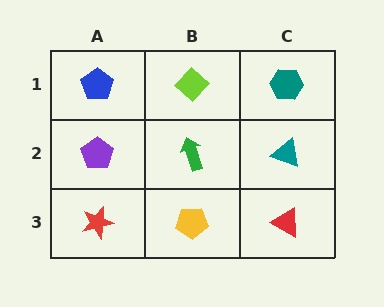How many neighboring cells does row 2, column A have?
3.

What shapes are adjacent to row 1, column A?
A purple pentagon (row 2, column A), a lime diamond (row 1, column B).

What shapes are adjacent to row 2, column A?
A blue pentagon (row 1, column A), a red star (row 3, column A), a green arrow (row 2, column B).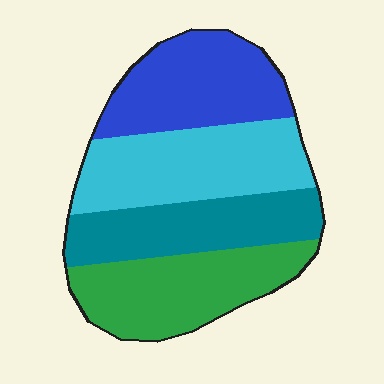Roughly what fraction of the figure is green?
Green covers 26% of the figure.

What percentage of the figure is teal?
Teal covers about 20% of the figure.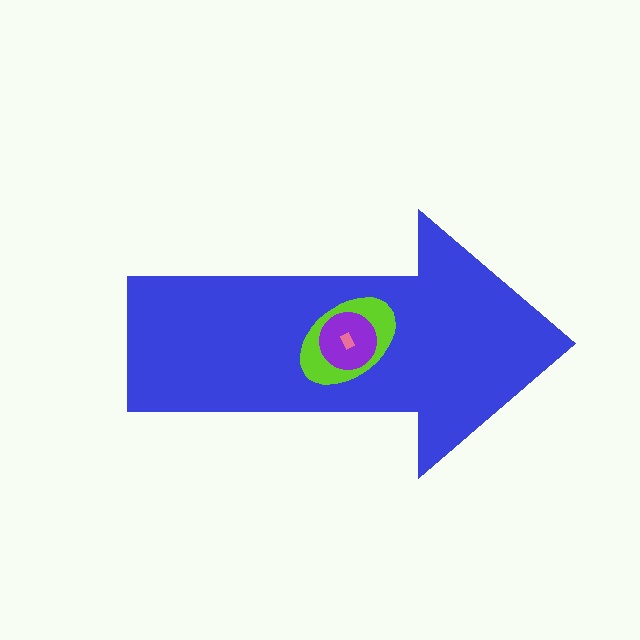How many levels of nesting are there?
4.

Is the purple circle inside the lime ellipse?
Yes.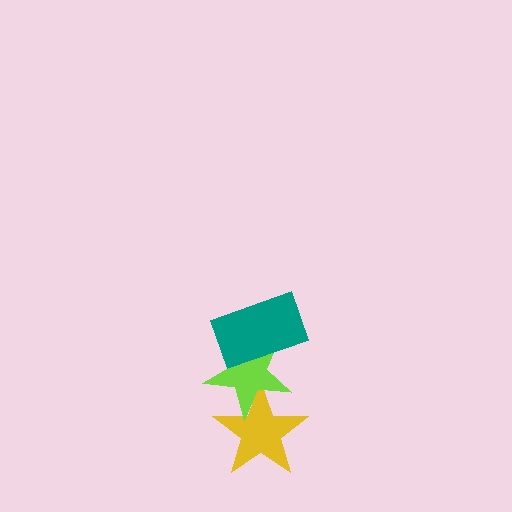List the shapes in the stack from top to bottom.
From top to bottom: the teal rectangle, the lime star, the yellow star.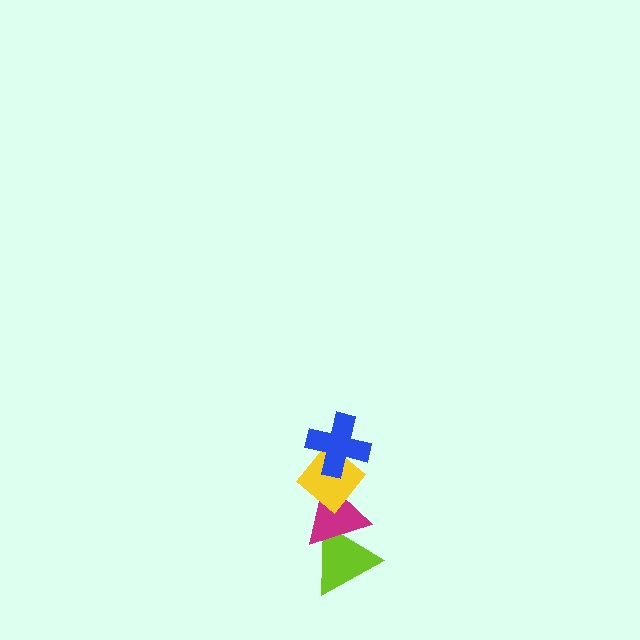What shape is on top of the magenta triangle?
The yellow diamond is on top of the magenta triangle.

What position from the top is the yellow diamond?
The yellow diamond is 2nd from the top.